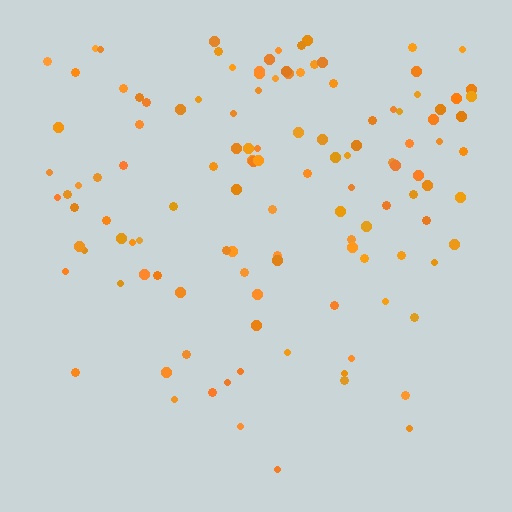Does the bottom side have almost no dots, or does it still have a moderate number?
Still a moderate number, just noticeably fewer than the top.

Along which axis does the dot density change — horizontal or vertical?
Vertical.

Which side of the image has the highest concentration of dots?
The top.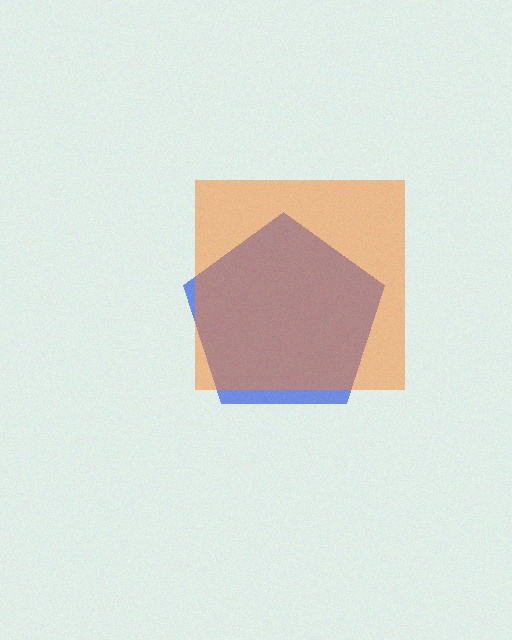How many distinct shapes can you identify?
There are 2 distinct shapes: a blue pentagon, an orange square.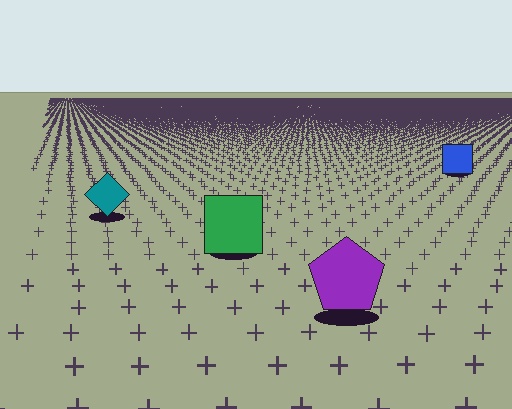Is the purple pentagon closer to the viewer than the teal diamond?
Yes. The purple pentagon is closer — you can tell from the texture gradient: the ground texture is coarser near it.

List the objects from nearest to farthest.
From nearest to farthest: the purple pentagon, the green square, the teal diamond, the blue square.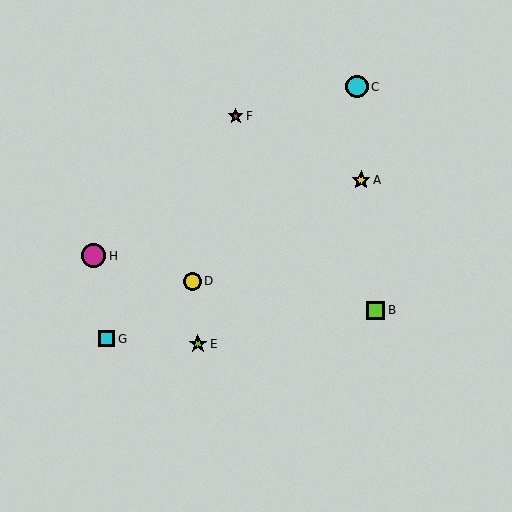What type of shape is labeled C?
Shape C is a cyan circle.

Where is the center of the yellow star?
The center of the yellow star is at (361, 180).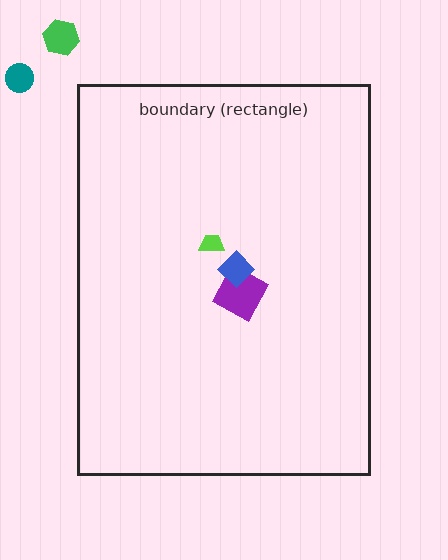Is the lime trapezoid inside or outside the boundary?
Inside.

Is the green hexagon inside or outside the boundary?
Outside.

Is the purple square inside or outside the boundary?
Inside.